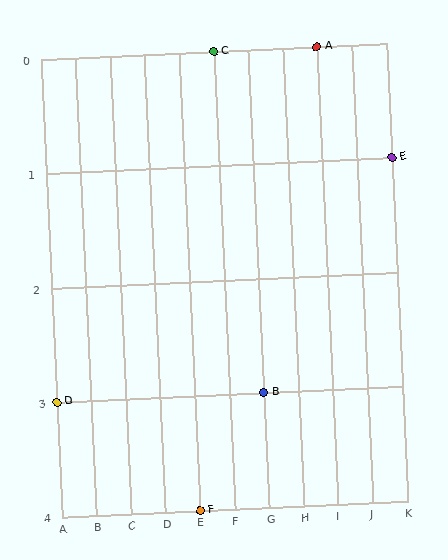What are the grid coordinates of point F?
Point F is at grid coordinates (E, 4).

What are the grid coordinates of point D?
Point D is at grid coordinates (A, 3).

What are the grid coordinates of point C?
Point C is at grid coordinates (F, 0).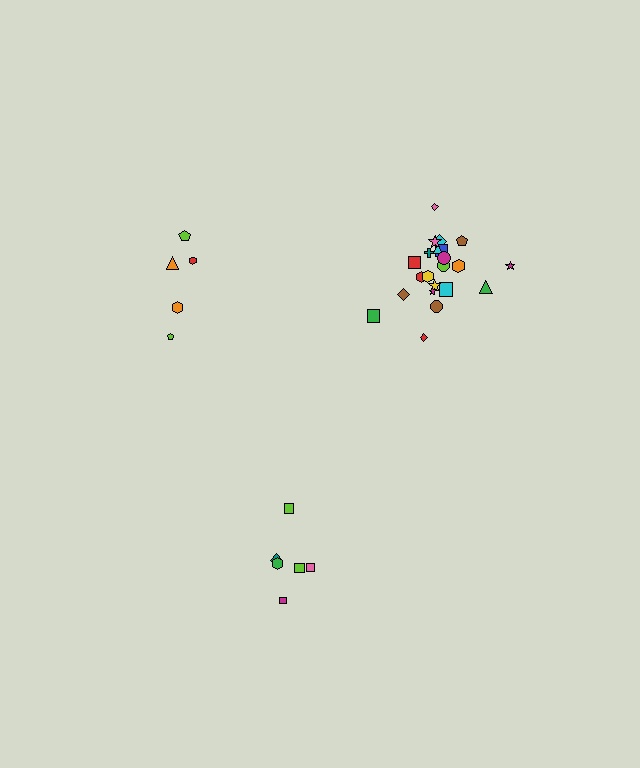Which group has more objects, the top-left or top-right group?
The top-right group.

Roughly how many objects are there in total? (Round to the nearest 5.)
Roughly 35 objects in total.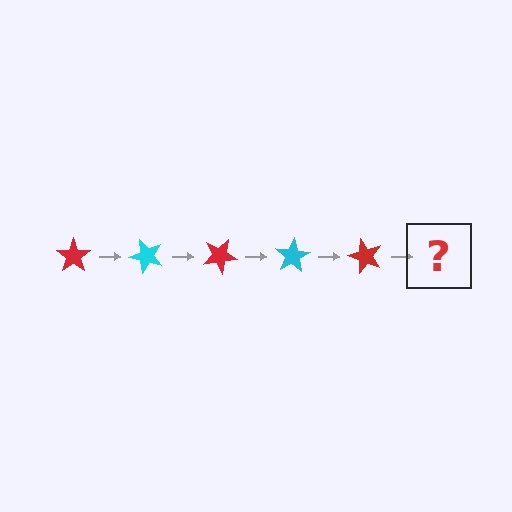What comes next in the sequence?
The next element should be a cyan star, rotated 250 degrees from the start.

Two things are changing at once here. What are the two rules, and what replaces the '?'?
The two rules are that it rotates 50 degrees each step and the color cycles through red and cyan. The '?' should be a cyan star, rotated 250 degrees from the start.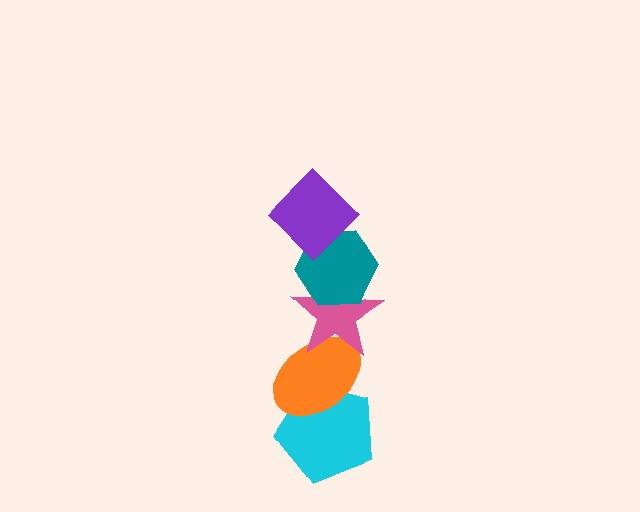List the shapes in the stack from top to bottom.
From top to bottom: the purple diamond, the teal hexagon, the pink star, the orange ellipse, the cyan pentagon.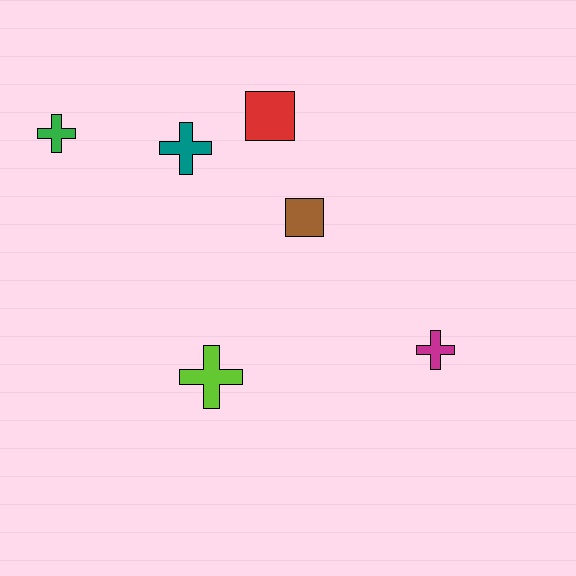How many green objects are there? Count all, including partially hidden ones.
There is 1 green object.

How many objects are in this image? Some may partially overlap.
There are 6 objects.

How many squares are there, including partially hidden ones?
There are 2 squares.